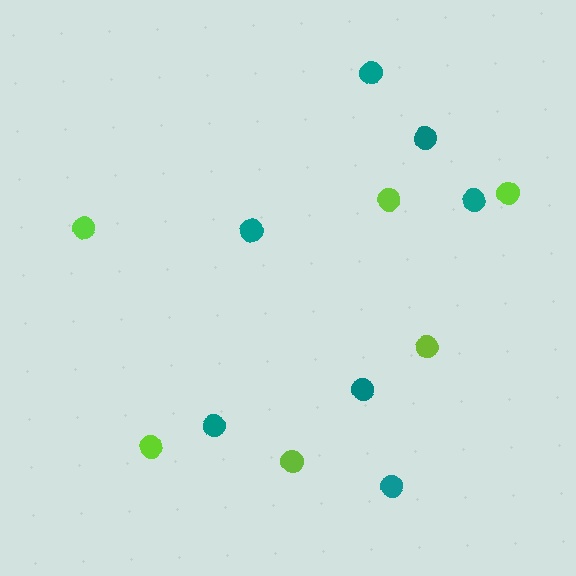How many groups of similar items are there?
There are 2 groups: one group of teal circles (7) and one group of lime circles (6).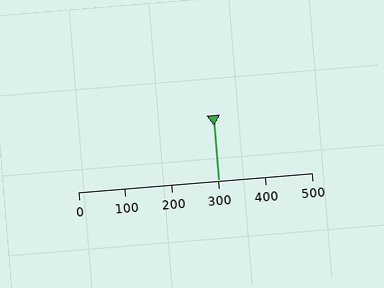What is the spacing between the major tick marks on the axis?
The major ticks are spaced 100 apart.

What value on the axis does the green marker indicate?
The marker indicates approximately 300.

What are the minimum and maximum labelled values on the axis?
The axis runs from 0 to 500.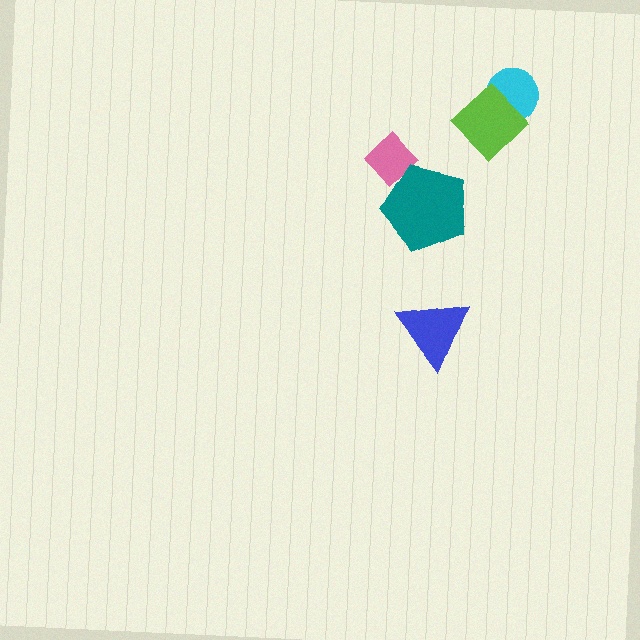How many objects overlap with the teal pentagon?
1 object overlaps with the teal pentagon.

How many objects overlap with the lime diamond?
1 object overlaps with the lime diamond.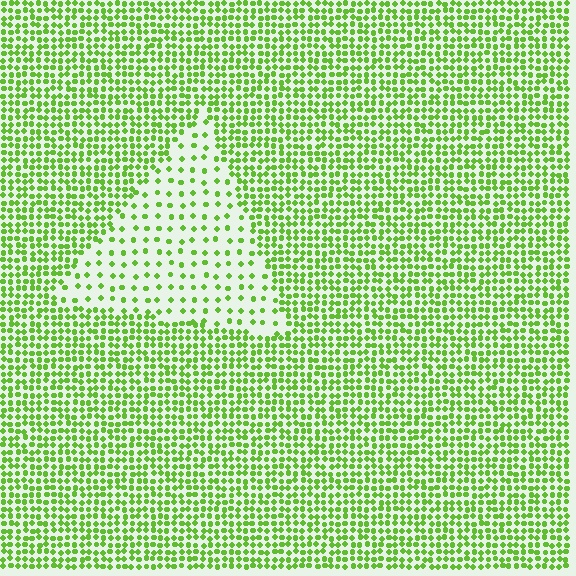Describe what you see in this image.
The image contains small lime elements arranged at two different densities. A triangle-shaped region is visible where the elements are less densely packed than the surrounding area.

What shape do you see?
I see a triangle.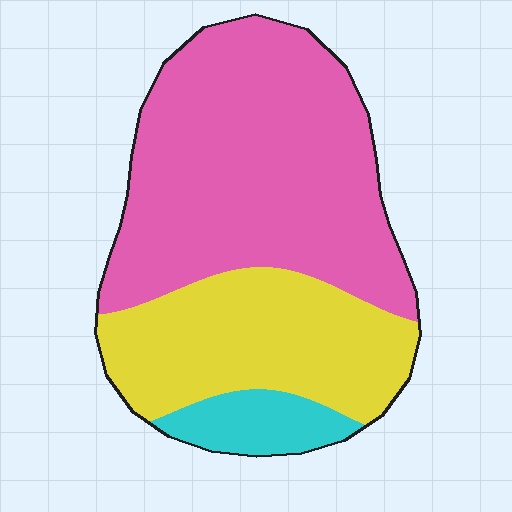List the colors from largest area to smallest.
From largest to smallest: pink, yellow, cyan.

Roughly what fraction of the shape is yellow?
Yellow takes up about one third (1/3) of the shape.